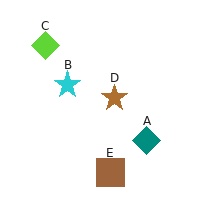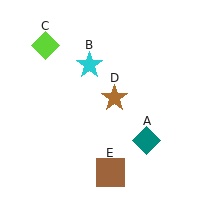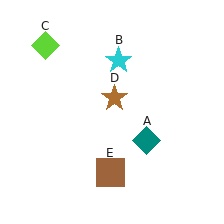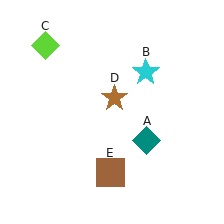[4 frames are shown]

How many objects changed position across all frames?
1 object changed position: cyan star (object B).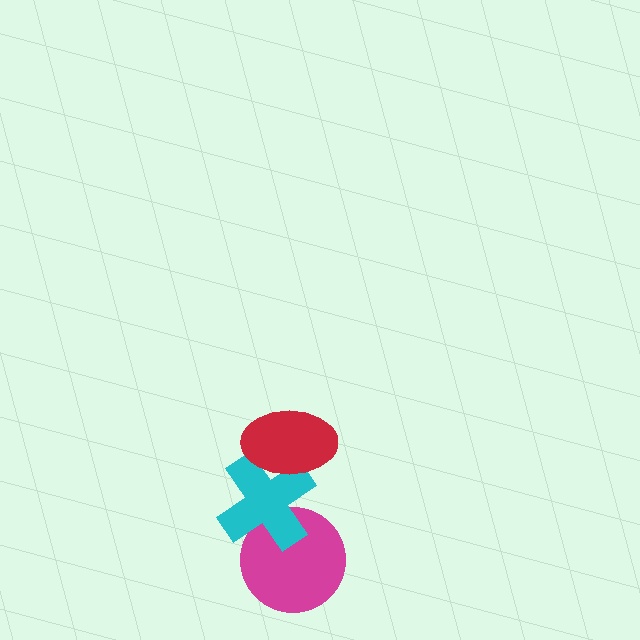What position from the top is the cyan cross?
The cyan cross is 2nd from the top.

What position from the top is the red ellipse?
The red ellipse is 1st from the top.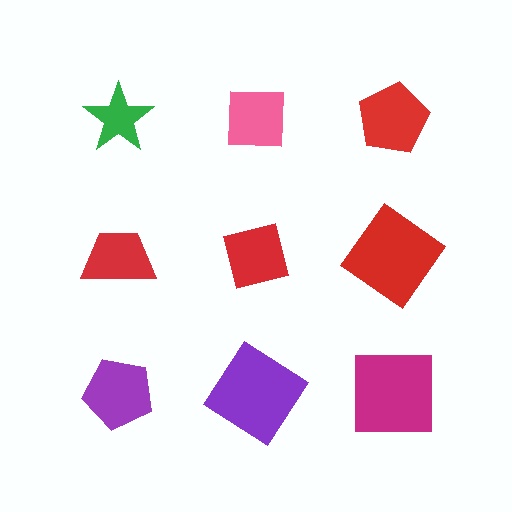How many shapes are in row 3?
3 shapes.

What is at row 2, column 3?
A red diamond.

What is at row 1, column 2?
A pink square.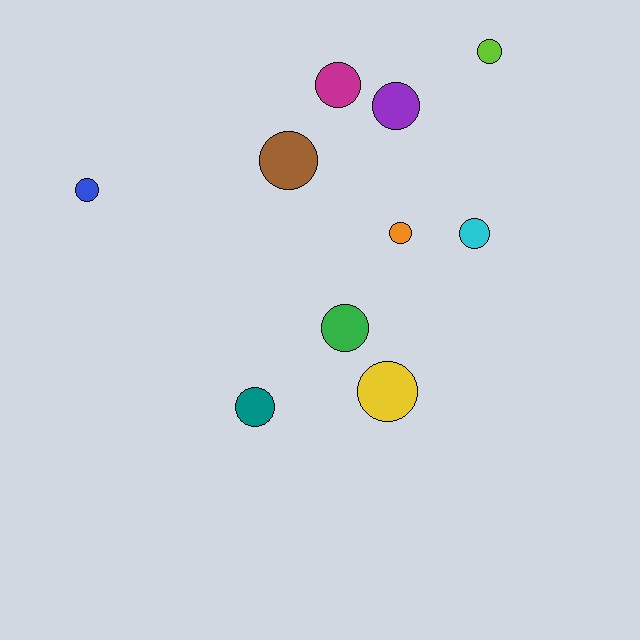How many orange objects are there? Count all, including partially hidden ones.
There is 1 orange object.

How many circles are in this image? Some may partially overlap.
There are 10 circles.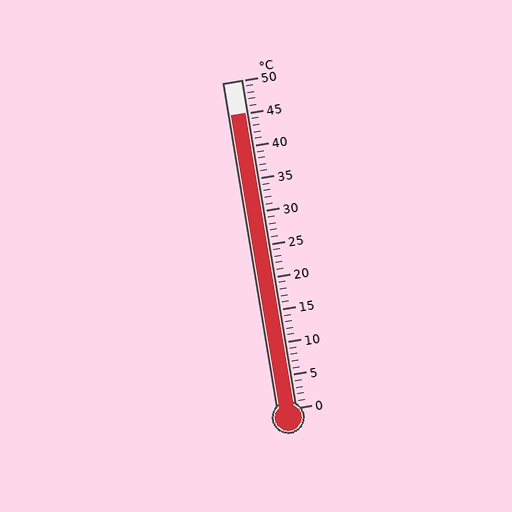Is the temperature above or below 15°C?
The temperature is above 15°C.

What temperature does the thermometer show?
The thermometer shows approximately 45°C.